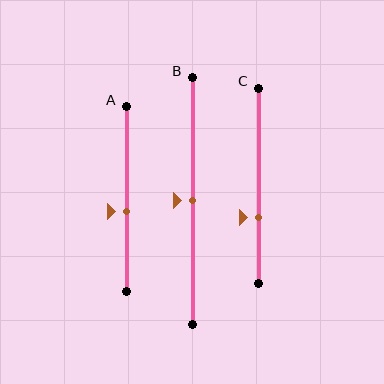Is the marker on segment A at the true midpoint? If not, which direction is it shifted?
No, the marker on segment A is shifted downward by about 6% of the segment length.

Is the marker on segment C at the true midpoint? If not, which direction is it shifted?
No, the marker on segment C is shifted downward by about 16% of the segment length.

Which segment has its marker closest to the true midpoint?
Segment B has its marker closest to the true midpoint.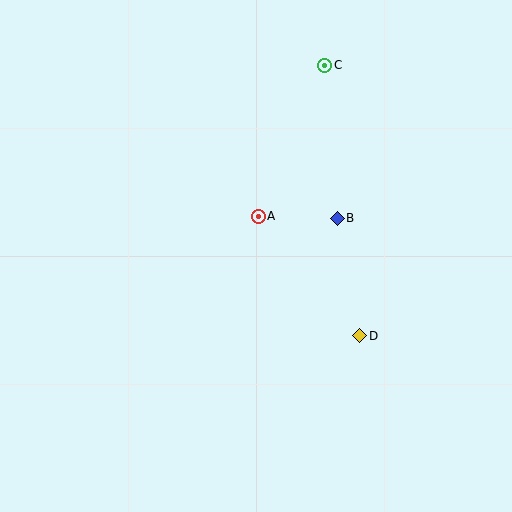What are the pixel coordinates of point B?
Point B is at (337, 218).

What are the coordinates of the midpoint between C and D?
The midpoint between C and D is at (342, 201).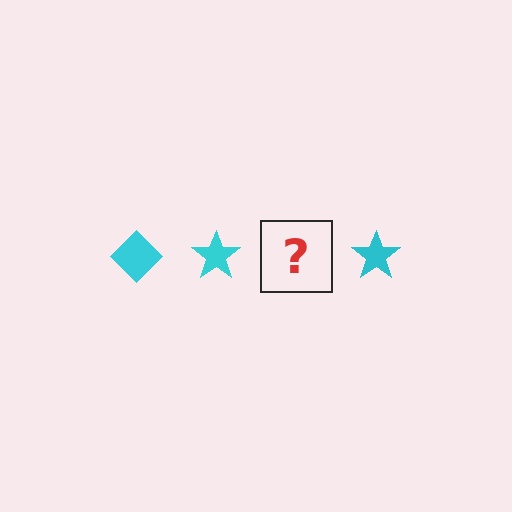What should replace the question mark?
The question mark should be replaced with a cyan diamond.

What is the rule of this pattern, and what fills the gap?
The rule is that the pattern cycles through diamond, star shapes in cyan. The gap should be filled with a cyan diamond.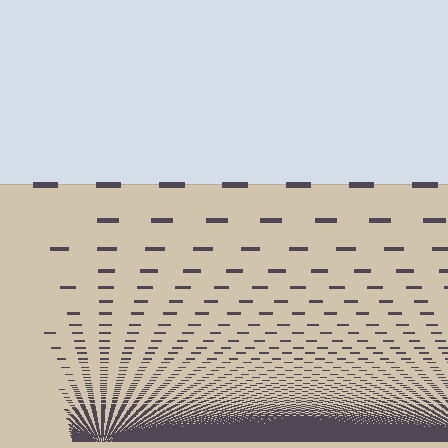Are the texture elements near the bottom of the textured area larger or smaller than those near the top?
Smaller. The gradient is inverted — elements near the bottom are smaller and denser.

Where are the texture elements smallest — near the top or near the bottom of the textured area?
Near the bottom.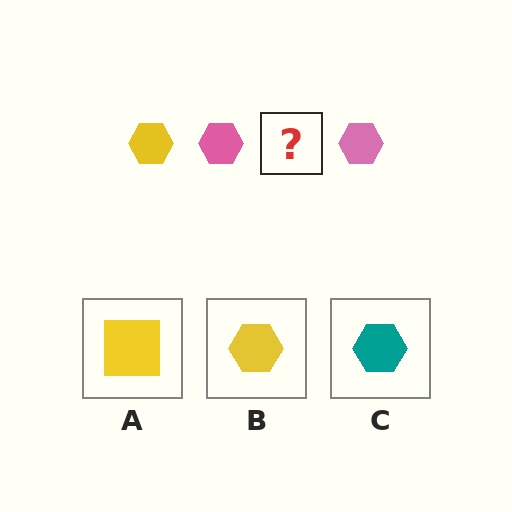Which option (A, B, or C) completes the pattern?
B.